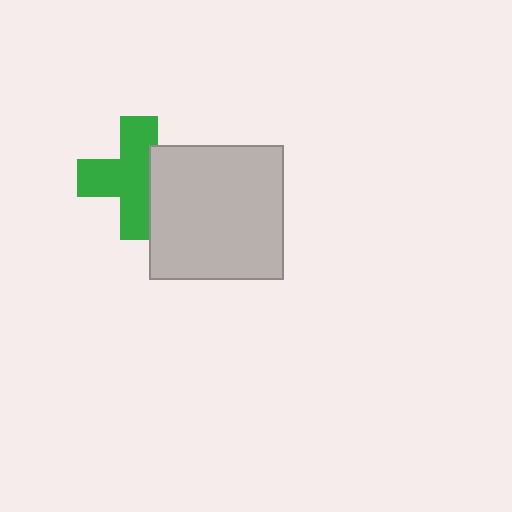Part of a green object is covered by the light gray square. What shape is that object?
It is a cross.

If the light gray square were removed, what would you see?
You would see the complete green cross.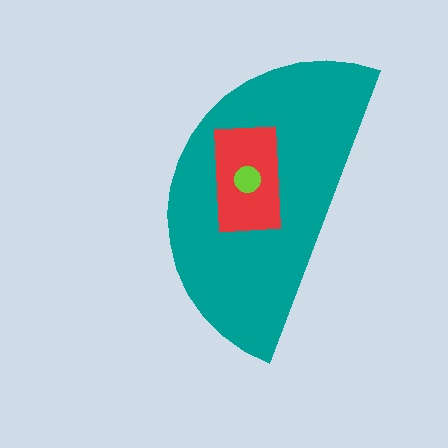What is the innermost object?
The lime circle.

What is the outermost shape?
The teal semicircle.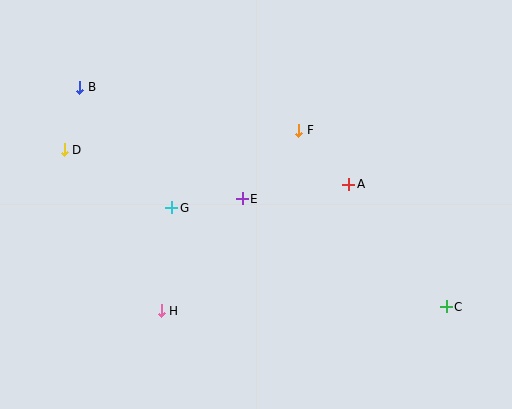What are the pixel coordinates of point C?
Point C is at (446, 307).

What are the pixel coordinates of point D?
Point D is at (64, 150).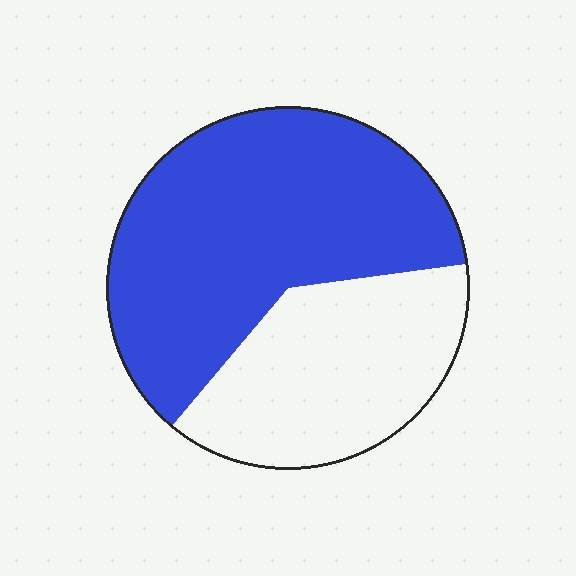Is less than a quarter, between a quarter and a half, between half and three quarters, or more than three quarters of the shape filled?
Between half and three quarters.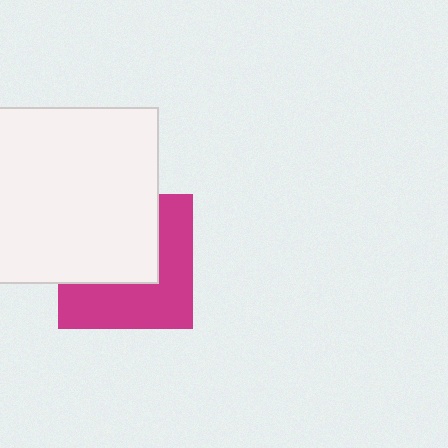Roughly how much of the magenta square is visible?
About half of it is visible (roughly 50%).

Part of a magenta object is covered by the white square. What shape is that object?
It is a square.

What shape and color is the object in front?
The object in front is a white square.